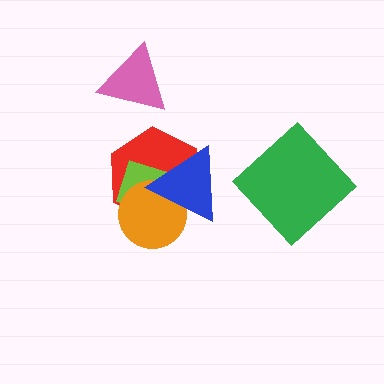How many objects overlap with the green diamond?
0 objects overlap with the green diamond.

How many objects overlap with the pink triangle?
0 objects overlap with the pink triangle.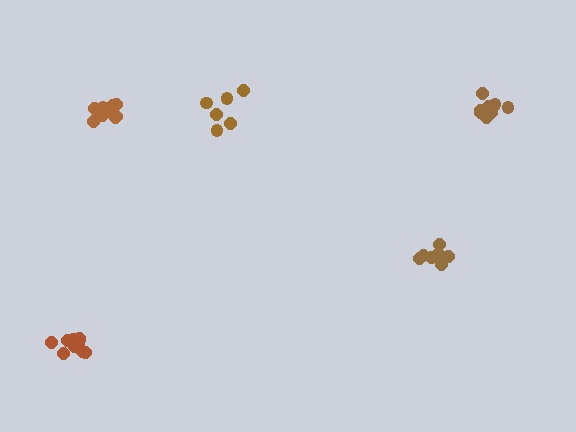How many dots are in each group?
Group 1: 12 dots, Group 2: 6 dots, Group 3: 10 dots, Group 4: 8 dots, Group 5: 8 dots (44 total).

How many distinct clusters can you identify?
There are 5 distinct clusters.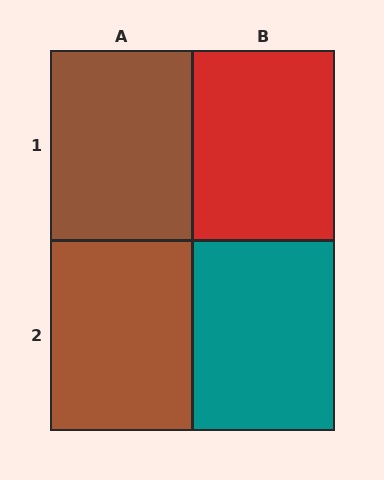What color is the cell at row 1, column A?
Brown.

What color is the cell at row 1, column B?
Red.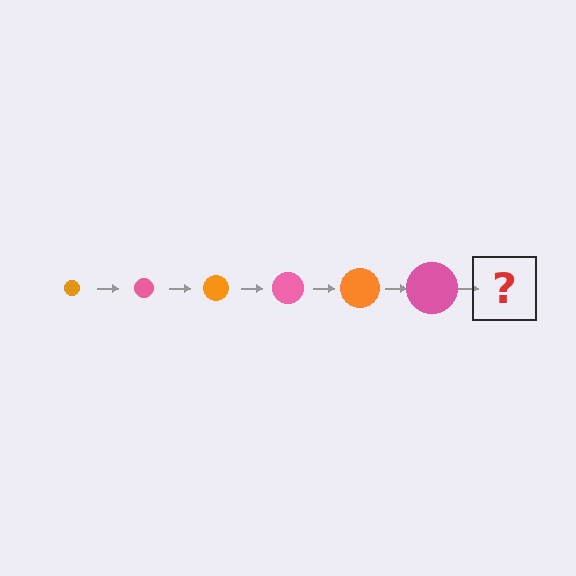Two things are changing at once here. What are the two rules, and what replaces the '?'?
The two rules are that the circle grows larger each step and the color cycles through orange and pink. The '?' should be an orange circle, larger than the previous one.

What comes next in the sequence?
The next element should be an orange circle, larger than the previous one.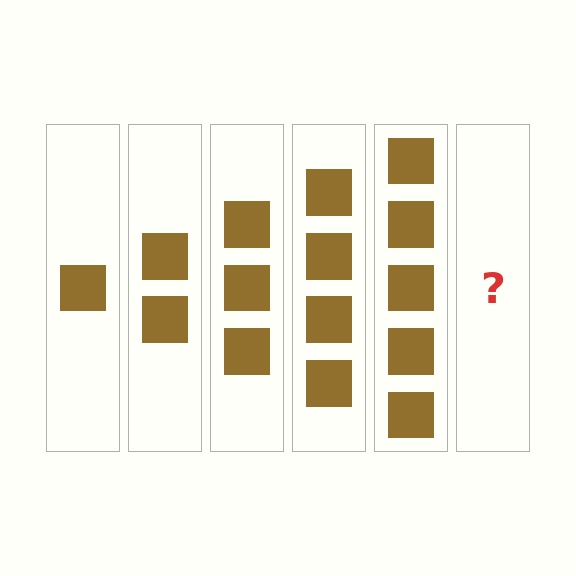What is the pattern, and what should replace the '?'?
The pattern is that each step adds one more square. The '?' should be 6 squares.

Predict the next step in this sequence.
The next step is 6 squares.